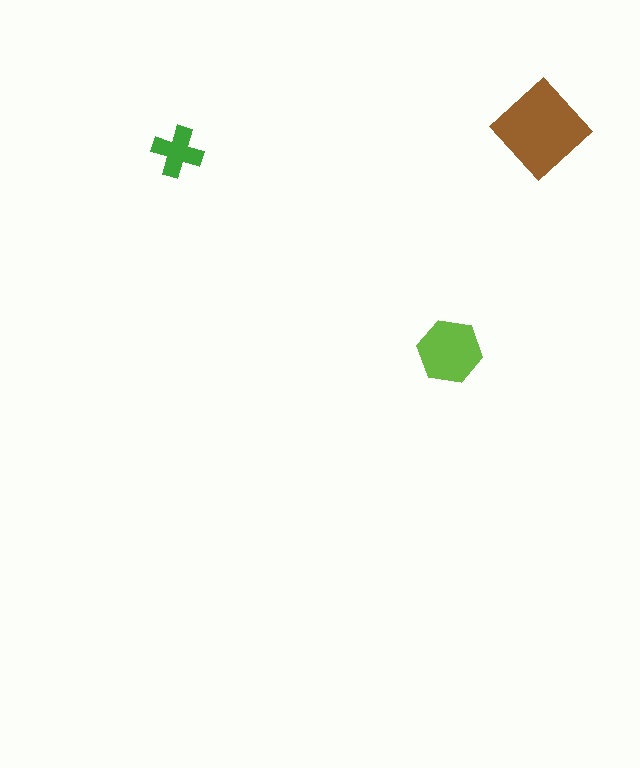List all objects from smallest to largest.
The green cross, the lime hexagon, the brown diamond.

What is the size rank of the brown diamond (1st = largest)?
1st.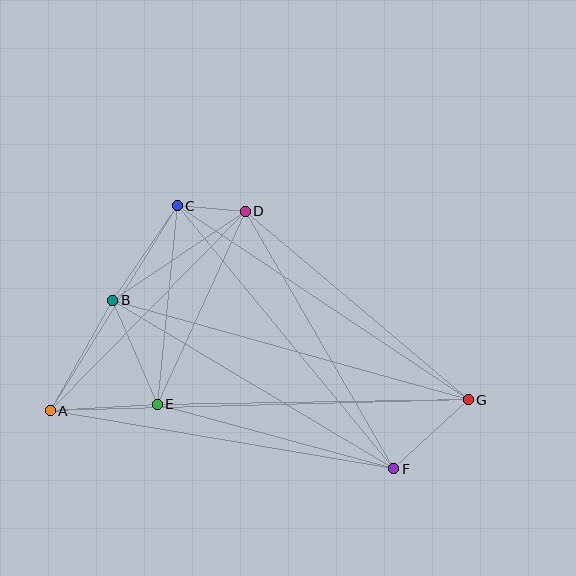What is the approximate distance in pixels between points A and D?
The distance between A and D is approximately 279 pixels.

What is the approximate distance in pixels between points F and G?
The distance between F and G is approximately 102 pixels.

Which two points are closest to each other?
Points C and D are closest to each other.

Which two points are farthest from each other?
Points A and G are farthest from each other.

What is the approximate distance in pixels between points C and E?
The distance between C and E is approximately 199 pixels.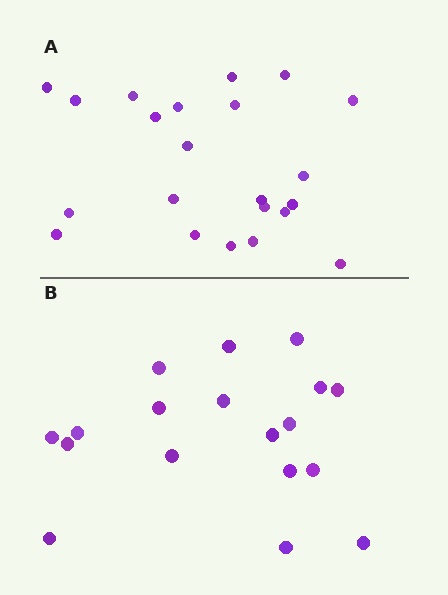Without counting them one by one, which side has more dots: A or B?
Region A (the top region) has more dots.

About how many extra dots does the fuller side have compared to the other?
Region A has about 4 more dots than region B.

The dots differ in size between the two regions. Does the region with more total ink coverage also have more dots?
No. Region B has more total ink coverage because its dots are larger, but region A actually contains more individual dots. Total area can be misleading — the number of items is what matters here.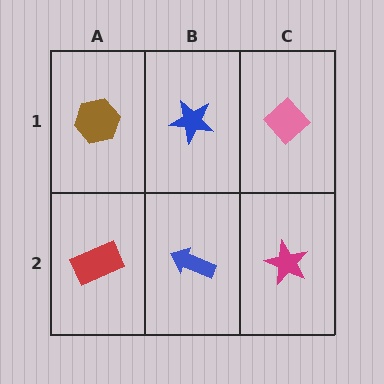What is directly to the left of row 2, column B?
A red rectangle.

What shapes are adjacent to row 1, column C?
A magenta star (row 2, column C), a blue star (row 1, column B).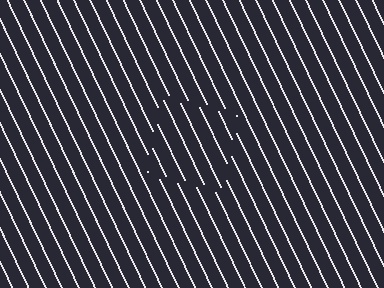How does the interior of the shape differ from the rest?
The interior of the shape contains the same grating, shifted by half a period — the contour is defined by the phase discontinuity where line-ends from the inner and outer gratings abut.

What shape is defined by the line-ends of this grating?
An illusory square. The interior of the shape contains the same grating, shifted by half a period — the contour is defined by the phase discontinuity where line-ends from the inner and outer gratings abut.